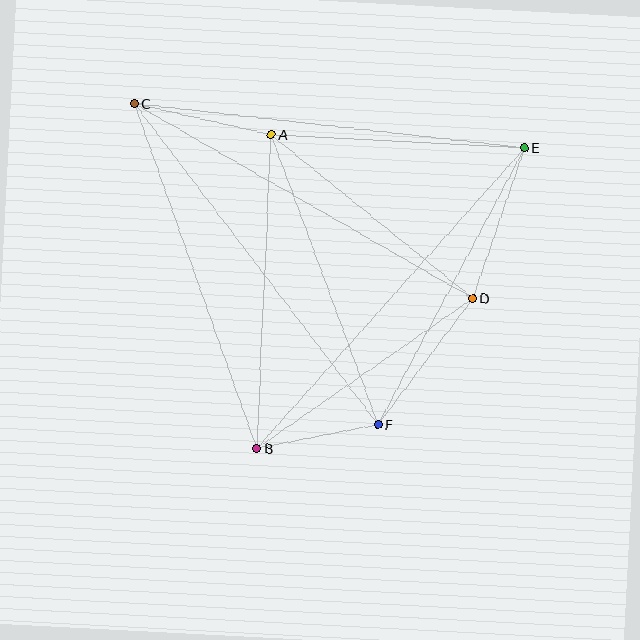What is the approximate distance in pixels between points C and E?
The distance between C and E is approximately 393 pixels.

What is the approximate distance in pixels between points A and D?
The distance between A and D is approximately 259 pixels.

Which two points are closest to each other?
Points B and F are closest to each other.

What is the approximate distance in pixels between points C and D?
The distance between C and D is approximately 390 pixels.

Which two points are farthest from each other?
Points C and F are farthest from each other.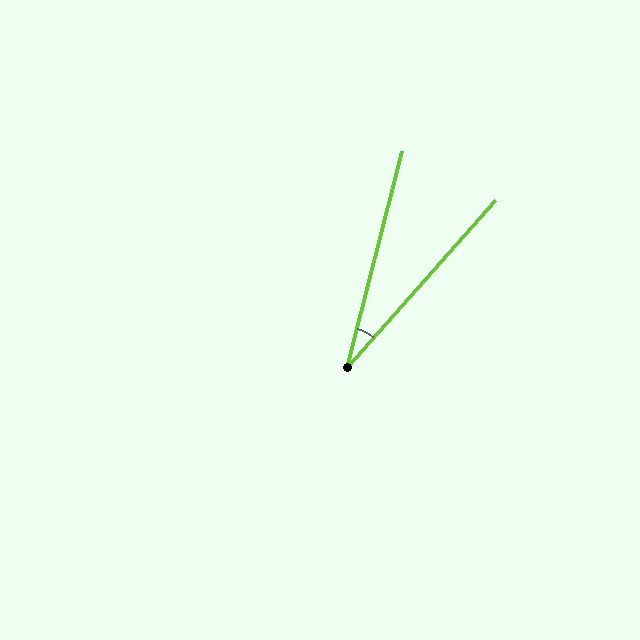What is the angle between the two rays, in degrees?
Approximately 27 degrees.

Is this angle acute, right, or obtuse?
It is acute.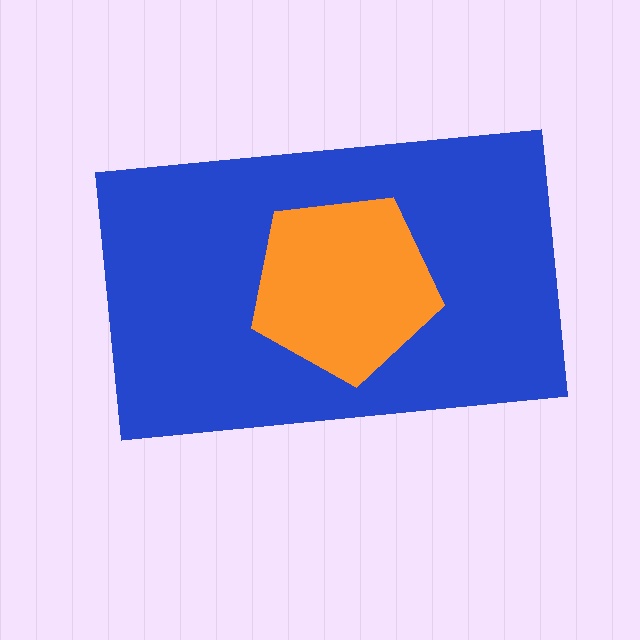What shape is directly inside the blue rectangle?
The orange pentagon.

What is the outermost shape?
The blue rectangle.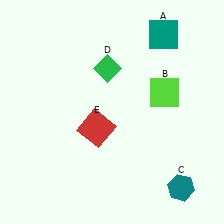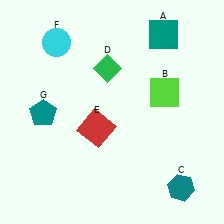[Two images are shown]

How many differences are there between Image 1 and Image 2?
There are 2 differences between the two images.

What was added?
A cyan circle (F), a teal pentagon (G) were added in Image 2.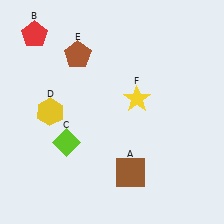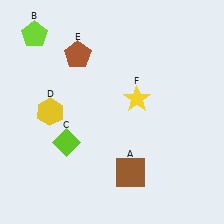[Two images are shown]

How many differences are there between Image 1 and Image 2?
There is 1 difference between the two images.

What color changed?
The pentagon (B) changed from red in Image 1 to lime in Image 2.